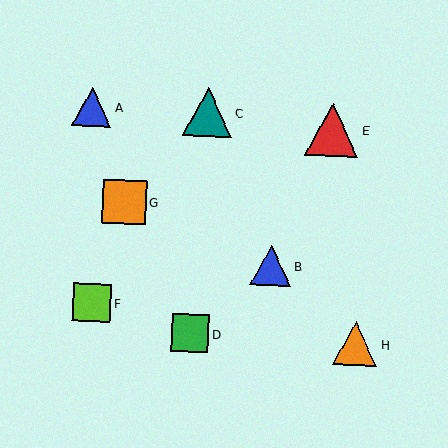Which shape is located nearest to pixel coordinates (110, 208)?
The orange square (labeled G) at (124, 202) is nearest to that location.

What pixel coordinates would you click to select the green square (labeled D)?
Click at (190, 333) to select the green square D.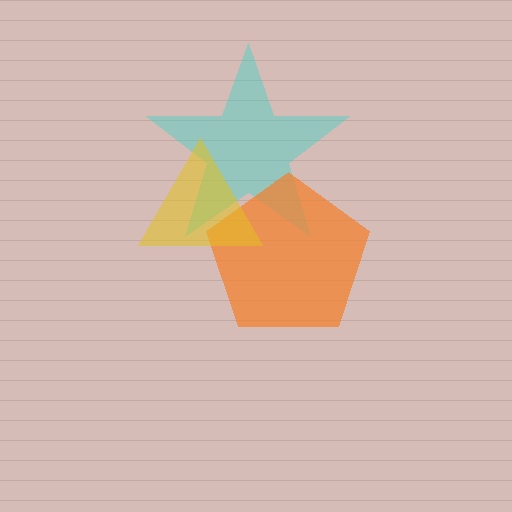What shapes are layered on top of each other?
The layered shapes are: a cyan star, an orange pentagon, a yellow triangle.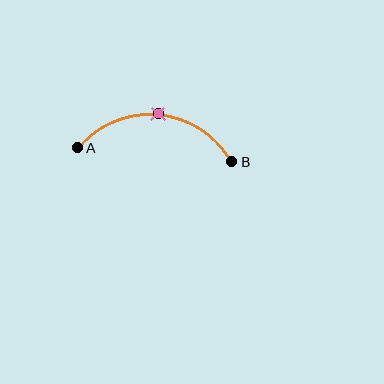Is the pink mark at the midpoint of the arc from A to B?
Yes. The pink mark lies on the arc at equal arc-length from both A and B — it is the arc midpoint.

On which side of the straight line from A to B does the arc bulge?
The arc bulges above the straight line connecting A and B.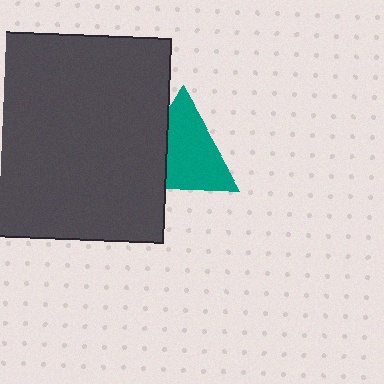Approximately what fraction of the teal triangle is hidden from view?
Roughly 30% of the teal triangle is hidden behind the dark gray square.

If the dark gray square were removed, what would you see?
You would see the complete teal triangle.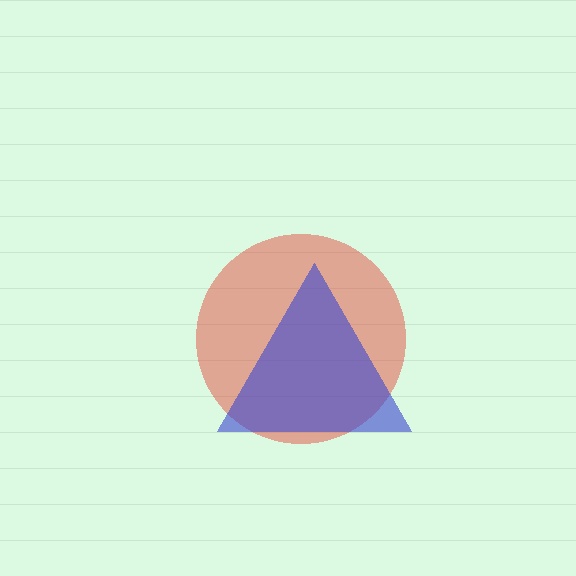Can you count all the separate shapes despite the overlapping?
Yes, there are 2 separate shapes.